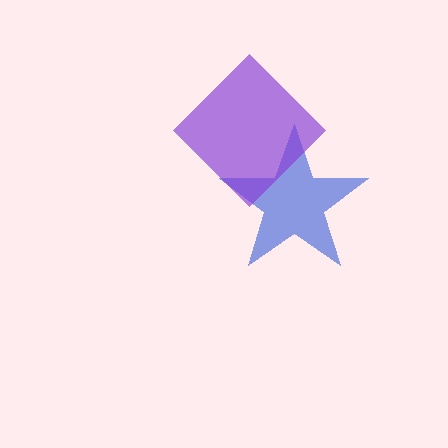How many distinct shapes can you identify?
There are 2 distinct shapes: a blue star, a purple diamond.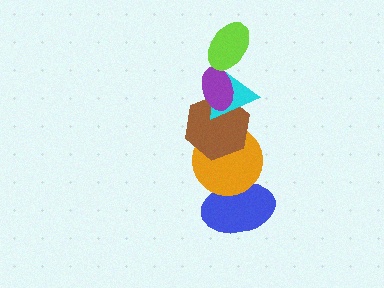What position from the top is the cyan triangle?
The cyan triangle is 3rd from the top.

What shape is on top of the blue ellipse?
The orange circle is on top of the blue ellipse.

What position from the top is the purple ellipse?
The purple ellipse is 2nd from the top.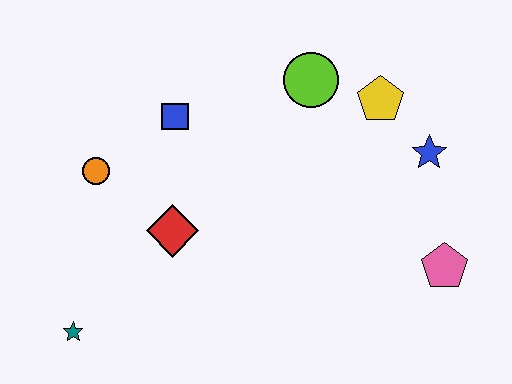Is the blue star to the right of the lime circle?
Yes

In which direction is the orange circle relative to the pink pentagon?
The orange circle is to the left of the pink pentagon.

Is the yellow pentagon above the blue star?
Yes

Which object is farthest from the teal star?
The blue star is farthest from the teal star.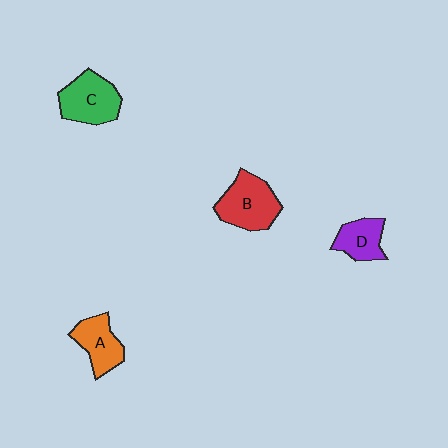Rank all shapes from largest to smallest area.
From largest to smallest: B (red), C (green), A (orange), D (purple).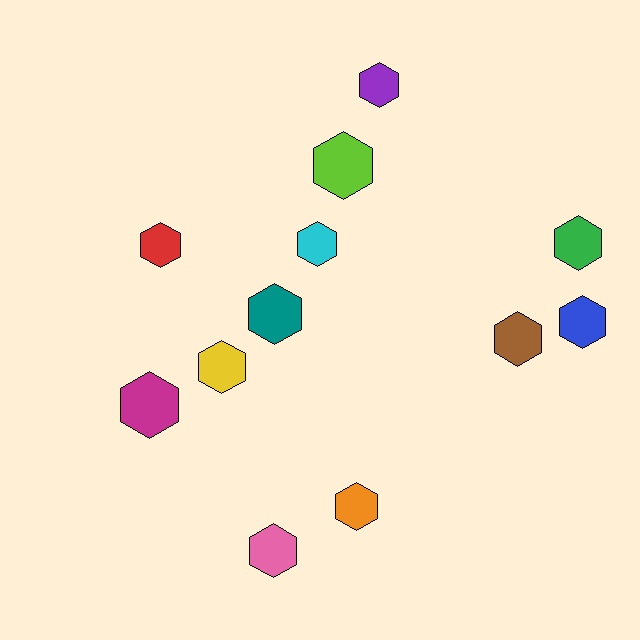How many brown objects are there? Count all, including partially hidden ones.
There is 1 brown object.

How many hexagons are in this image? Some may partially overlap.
There are 12 hexagons.